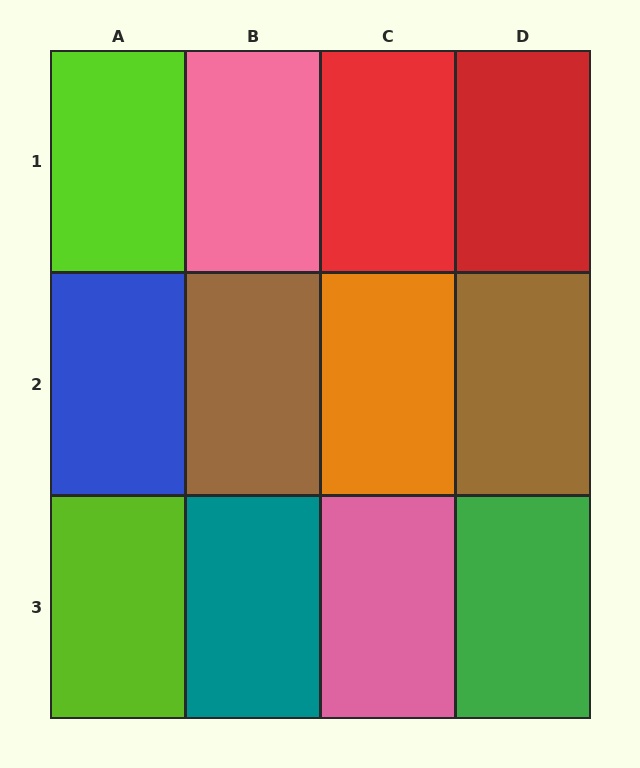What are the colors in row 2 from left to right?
Blue, brown, orange, brown.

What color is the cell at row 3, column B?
Teal.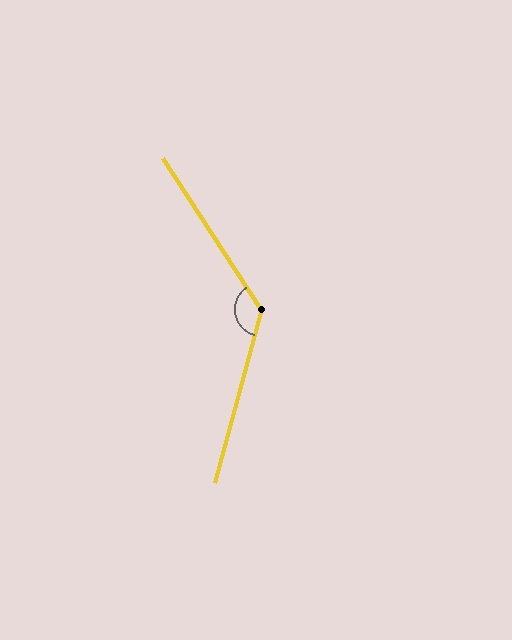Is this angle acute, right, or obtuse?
It is obtuse.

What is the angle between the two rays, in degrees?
Approximately 132 degrees.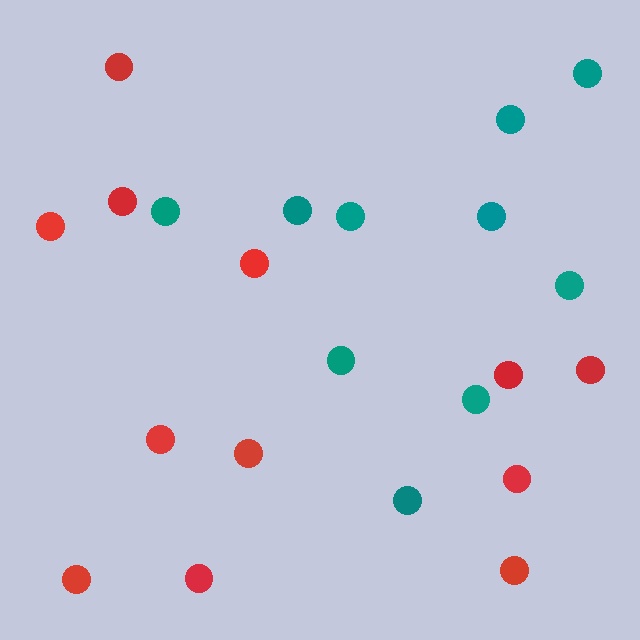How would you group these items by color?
There are 2 groups: one group of teal circles (10) and one group of red circles (12).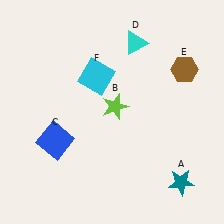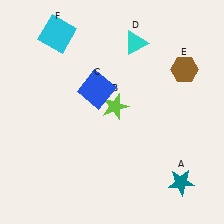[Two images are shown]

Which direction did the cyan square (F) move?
The cyan square (F) moved up.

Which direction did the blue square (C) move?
The blue square (C) moved up.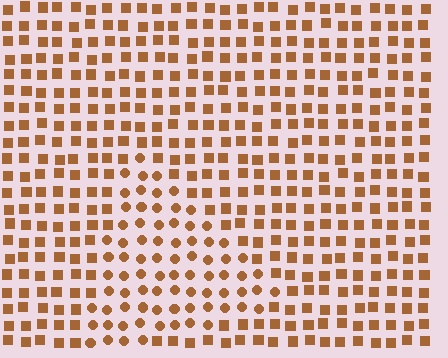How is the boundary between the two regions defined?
The boundary is defined by a change in element shape: circles inside vs. squares outside. All elements share the same color and spacing.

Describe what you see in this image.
The image is filled with small brown elements arranged in a uniform grid. A triangle-shaped region contains circles, while the surrounding area contains squares. The boundary is defined purely by the change in element shape.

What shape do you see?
I see a triangle.